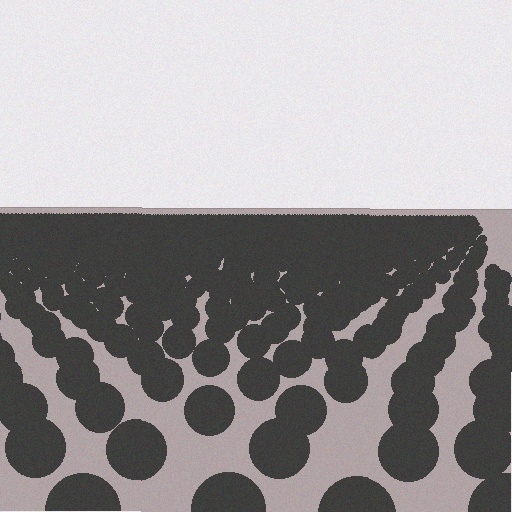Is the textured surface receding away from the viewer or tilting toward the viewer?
The surface is receding away from the viewer. Texture elements get smaller and denser toward the top.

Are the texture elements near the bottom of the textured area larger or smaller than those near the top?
Larger. Near the bottom, elements are closer to the viewer and appear at a bigger on-screen size.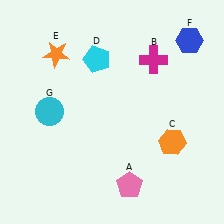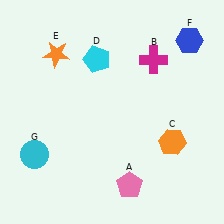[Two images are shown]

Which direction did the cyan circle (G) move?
The cyan circle (G) moved down.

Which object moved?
The cyan circle (G) moved down.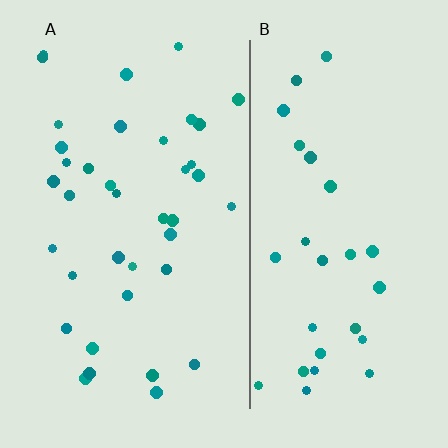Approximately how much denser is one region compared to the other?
Approximately 1.3× — region A over region B.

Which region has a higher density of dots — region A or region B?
A (the left).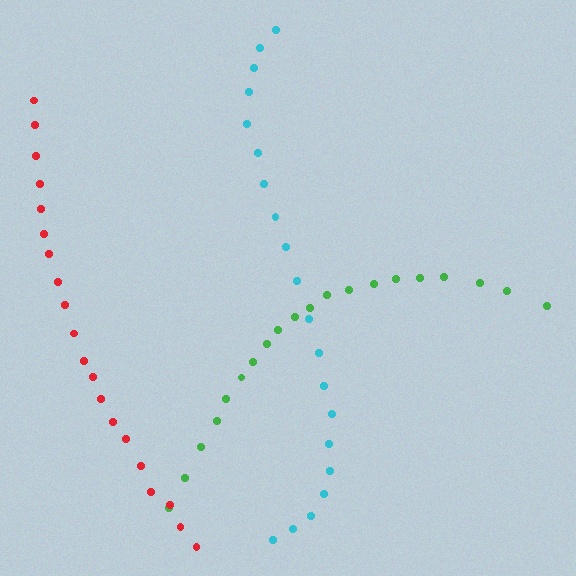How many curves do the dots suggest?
There are 3 distinct paths.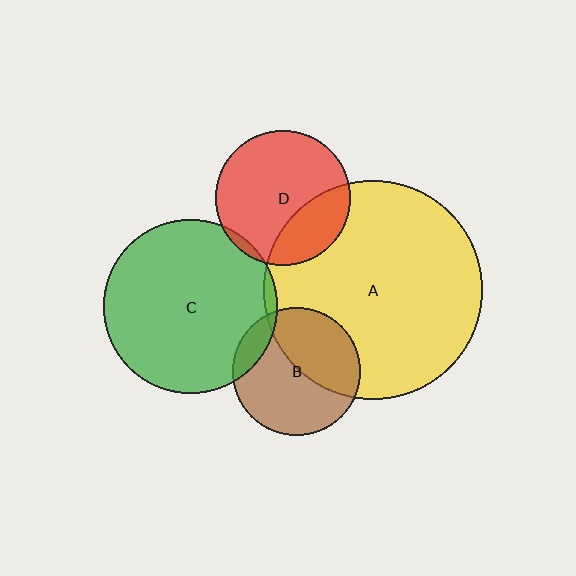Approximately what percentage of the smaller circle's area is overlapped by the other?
Approximately 40%.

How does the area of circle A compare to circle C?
Approximately 1.6 times.